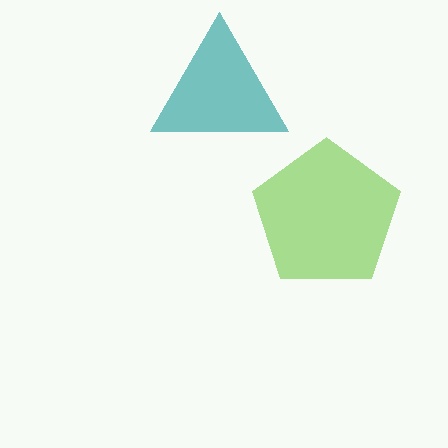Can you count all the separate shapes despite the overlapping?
Yes, there are 2 separate shapes.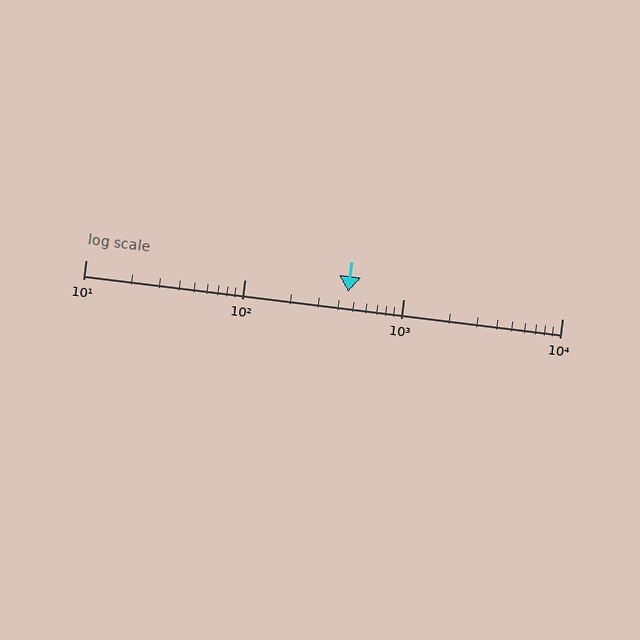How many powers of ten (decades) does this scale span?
The scale spans 3 decades, from 10 to 10000.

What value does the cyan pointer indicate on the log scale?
The pointer indicates approximately 450.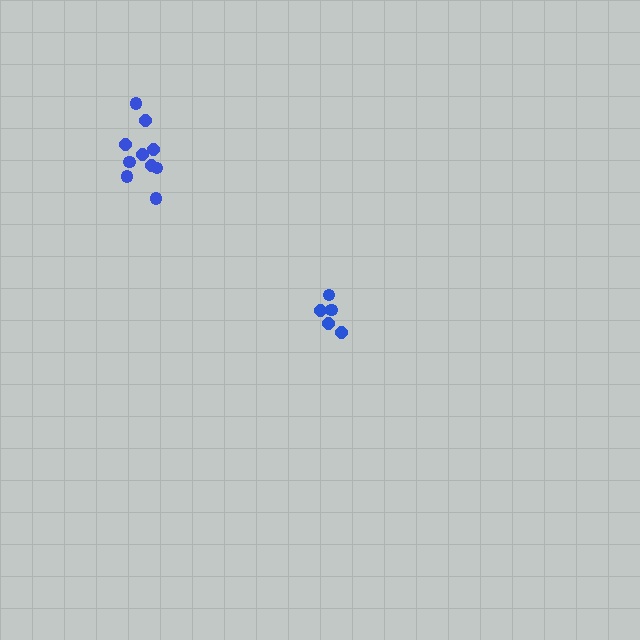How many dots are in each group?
Group 1: 10 dots, Group 2: 5 dots (15 total).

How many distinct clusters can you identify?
There are 2 distinct clusters.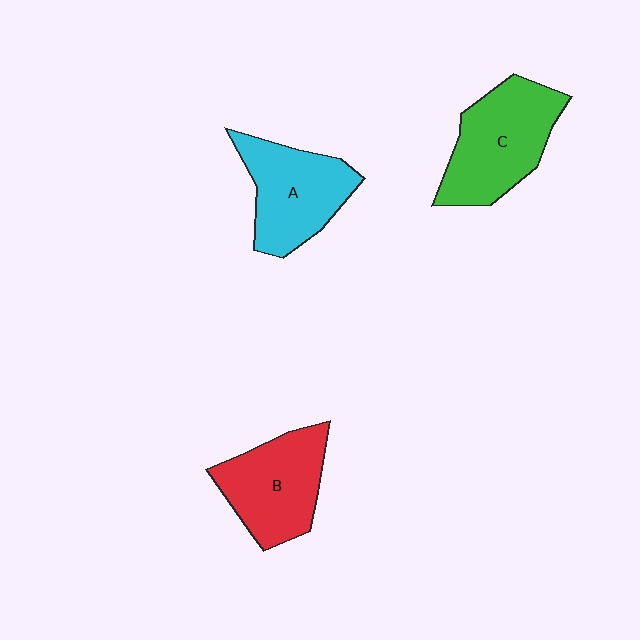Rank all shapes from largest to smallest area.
From largest to smallest: C (green), A (cyan), B (red).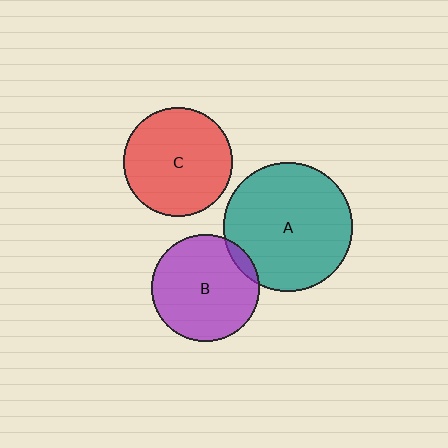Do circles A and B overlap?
Yes.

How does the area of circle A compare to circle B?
Approximately 1.5 times.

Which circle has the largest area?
Circle A (teal).